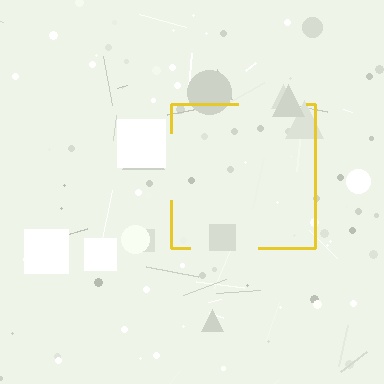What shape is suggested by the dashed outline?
The dashed outline suggests a square.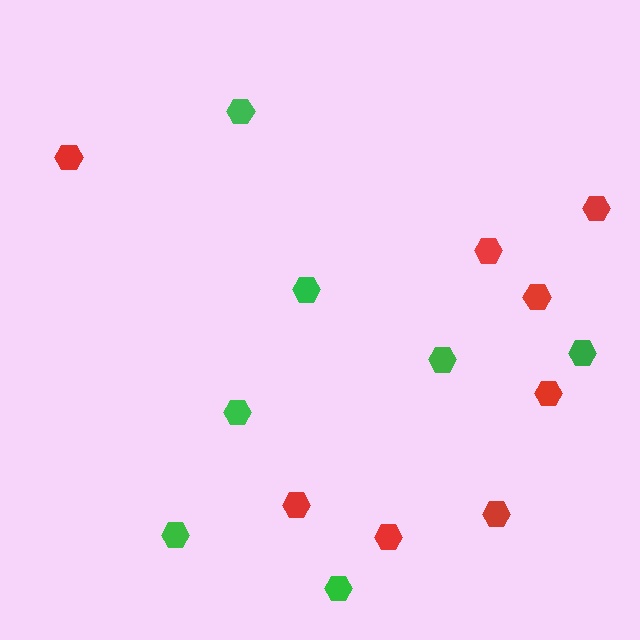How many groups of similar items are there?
There are 2 groups: one group of green hexagons (7) and one group of red hexagons (8).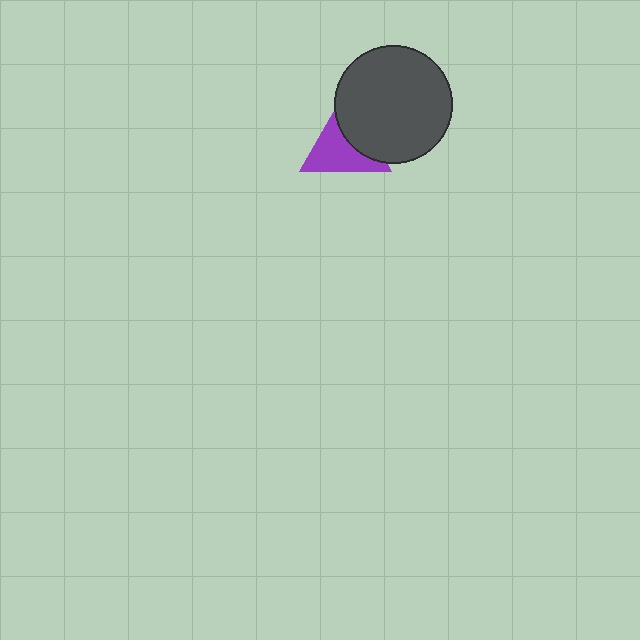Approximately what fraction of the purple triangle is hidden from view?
Roughly 40% of the purple triangle is hidden behind the dark gray circle.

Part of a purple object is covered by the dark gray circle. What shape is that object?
It is a triangle.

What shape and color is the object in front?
The object in front is a dark gray circle.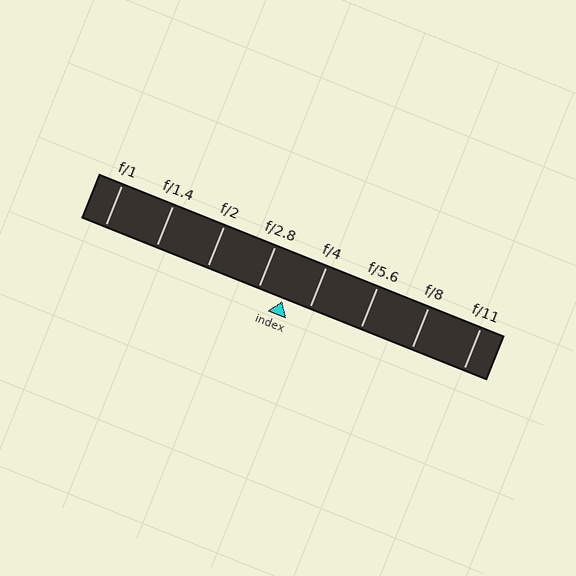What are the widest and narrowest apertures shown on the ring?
The widest aperture shown is f/1 and the narrowest is f/11.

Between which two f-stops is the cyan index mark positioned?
The index mark is between f/2.8 and f/4.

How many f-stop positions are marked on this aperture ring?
There are 8 f-stop positions marked.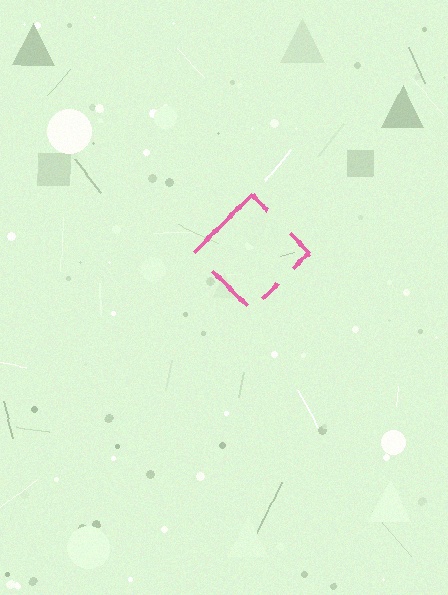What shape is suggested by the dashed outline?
The dashed outline suggests a diamond.